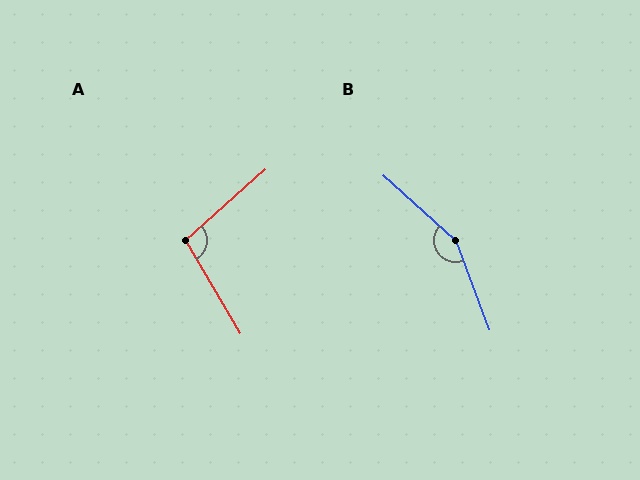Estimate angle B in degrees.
Approximately 152 degrees.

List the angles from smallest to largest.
A (101°), B (152°).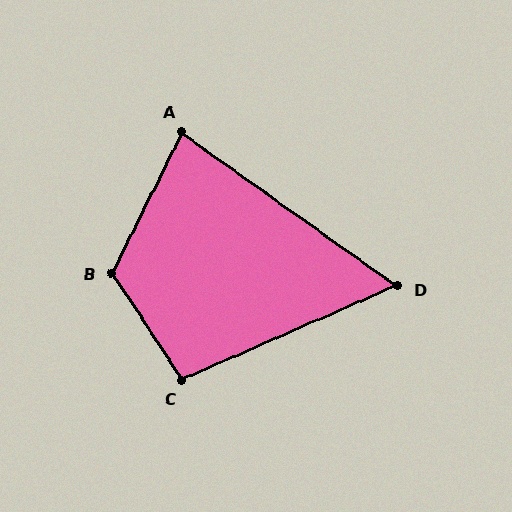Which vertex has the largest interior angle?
B, at approximately 121 degrees.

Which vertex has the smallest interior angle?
D, at approximately 59 degrees.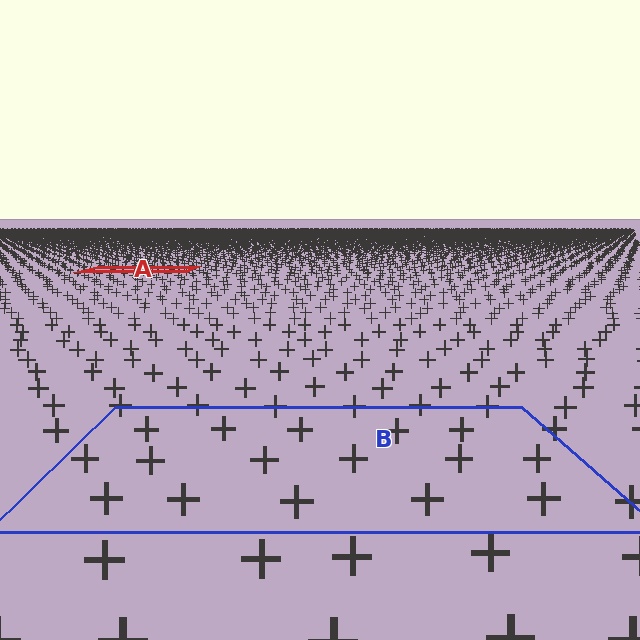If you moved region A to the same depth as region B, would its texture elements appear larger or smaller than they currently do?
They would appear larger. At a closer depth, the same texture elements are projected at a bigger on-screen size.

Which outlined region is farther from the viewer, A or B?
Region A is farther from the viewer — the texture elements inside it appear smaller and more densely packed.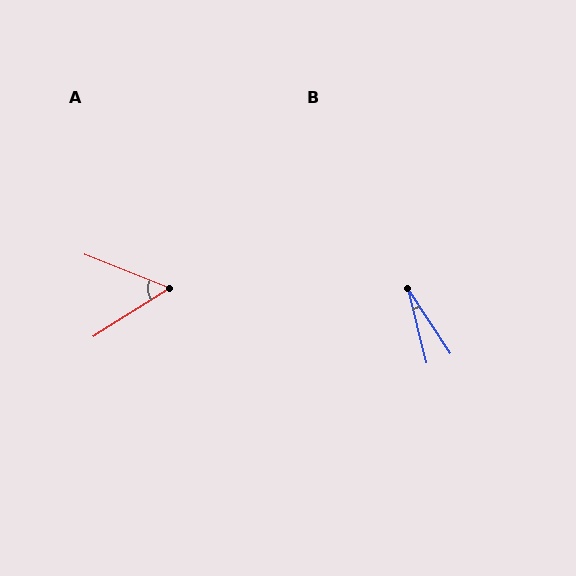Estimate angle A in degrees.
Approximately 54 degrees.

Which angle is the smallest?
B, at approximately 19 degrees.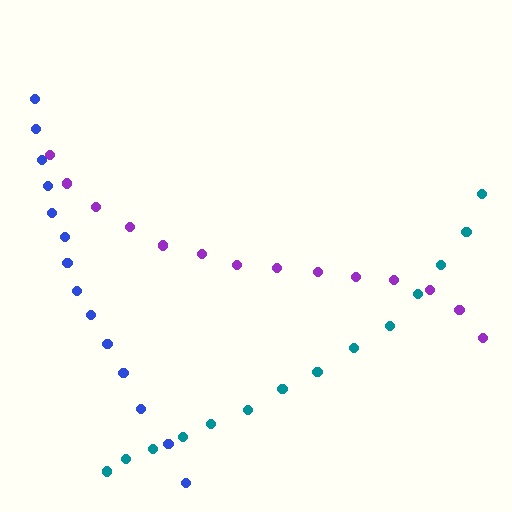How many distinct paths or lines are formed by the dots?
There are 3 distinct paths.